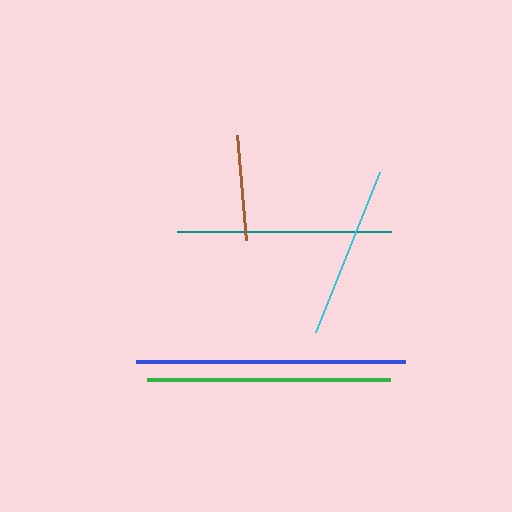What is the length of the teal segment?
The teal segment is approximately 214 pixels long.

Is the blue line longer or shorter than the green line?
The blue line is longer than the green line.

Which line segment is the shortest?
The brown line is the shortest at approximately 106 pixels.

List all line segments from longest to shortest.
From longest to shortest: blue, green, teal, cyan, brown.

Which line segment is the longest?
The blue line is the longest at approximately 270 pixels.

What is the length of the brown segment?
The brown segment is approximately 106 pixels long.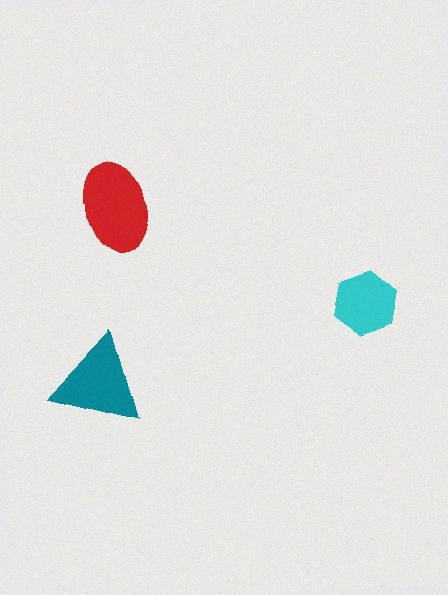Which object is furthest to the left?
The teal triangle is leftmost.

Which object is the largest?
The red ellipse.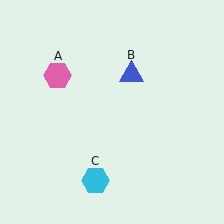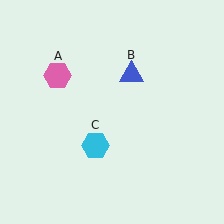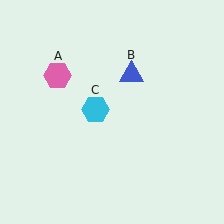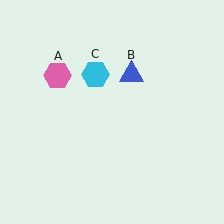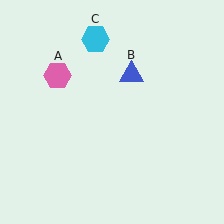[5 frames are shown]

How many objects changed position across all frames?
1 object changed position: cyan hexagon (object C).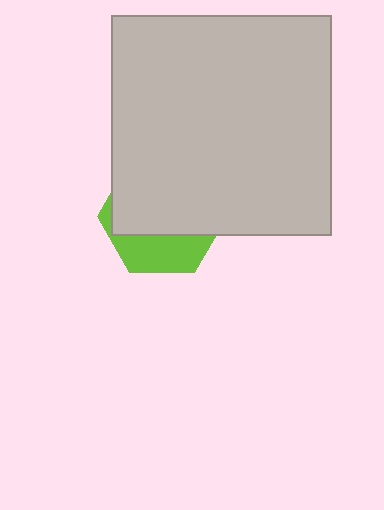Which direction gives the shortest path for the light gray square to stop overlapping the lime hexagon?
Moving up gives the shortest separation.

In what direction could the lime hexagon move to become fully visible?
The lime hexagon could move down. That would shift it out from behind the light gray square entirely.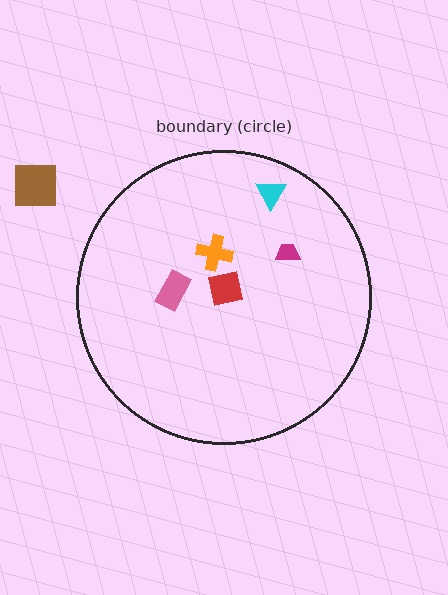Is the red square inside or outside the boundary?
Inside.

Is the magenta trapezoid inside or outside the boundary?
Inside.